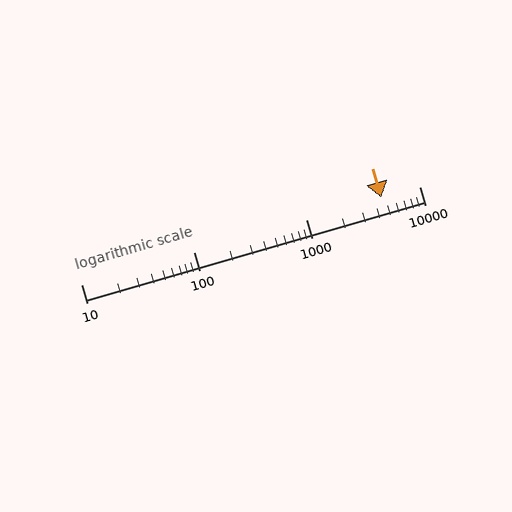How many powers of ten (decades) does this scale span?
The scale spans 3 decades, from 10 to 10000.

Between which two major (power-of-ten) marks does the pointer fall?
The pointer is between 1000 and 10000.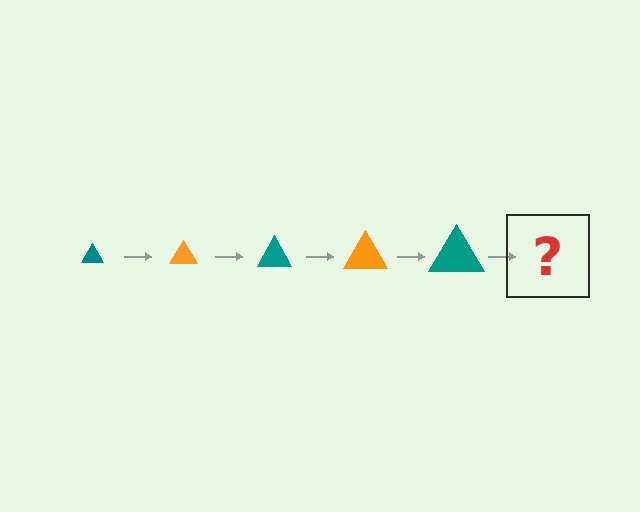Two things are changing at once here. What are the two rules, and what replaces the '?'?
The two rules are that the triangle grows larger each step and the color cycles through teal and orange. The '?' should be an orange triangle, larger than the previous one.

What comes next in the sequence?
The next element should be an orange triangle, larger than the previous one.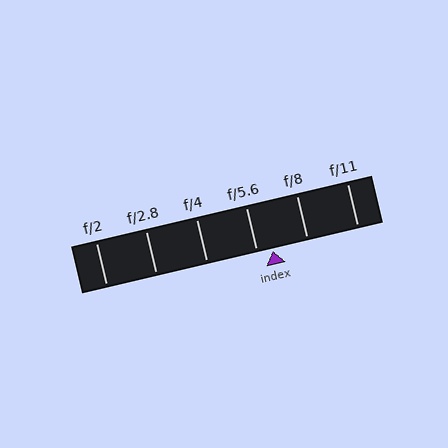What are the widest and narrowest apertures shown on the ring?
The widest aperture shown is f/2 and the narrowest is f/11.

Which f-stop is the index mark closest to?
The index mark is closest to f/5.6.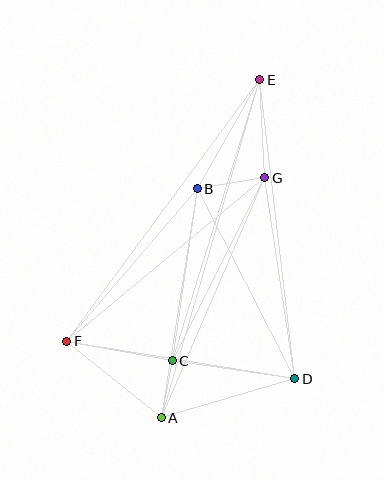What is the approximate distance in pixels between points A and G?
The distance between A and G is approximately 261 pixels.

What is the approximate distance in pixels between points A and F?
The distance between A and F is approximately 122 pixels.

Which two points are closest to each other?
Points A and C are closest to each other.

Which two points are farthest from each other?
Points A and E are farthest from each other.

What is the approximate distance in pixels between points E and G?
The distance between E and G is approximately 98 pixels.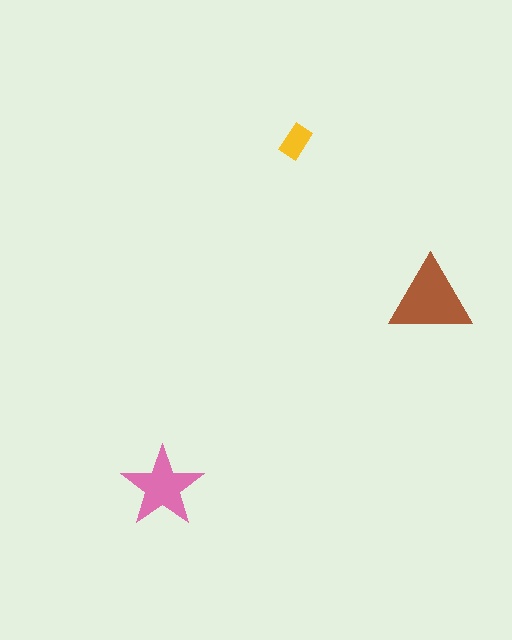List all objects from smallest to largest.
The yellow rectangle, the pink star, the brown triangle.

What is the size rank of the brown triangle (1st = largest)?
1st.